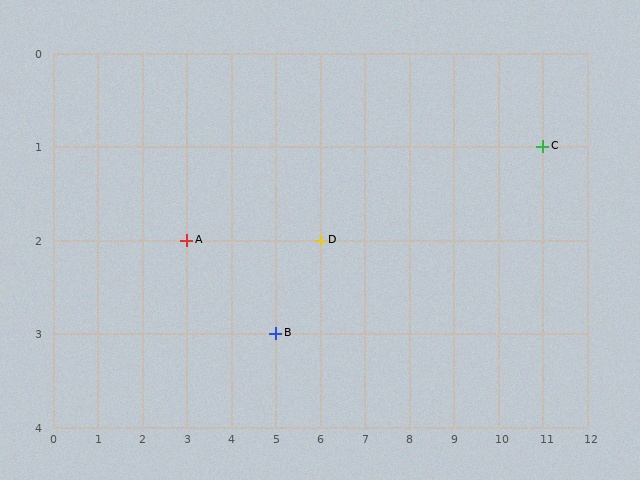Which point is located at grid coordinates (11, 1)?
Point C is at (11, 1).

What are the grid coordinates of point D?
Point D is at grid coordinates (6, 2).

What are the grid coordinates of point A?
Point A is at grid coordinates (3, 2).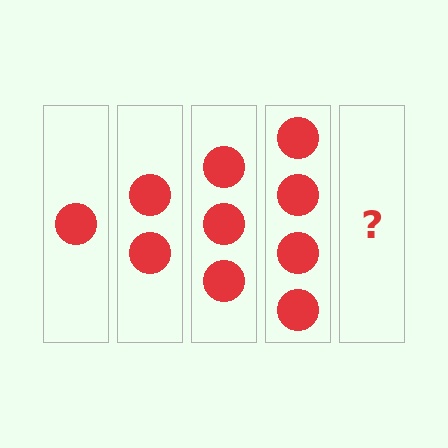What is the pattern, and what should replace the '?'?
The pattern is that each step adds one more circle. The '?' should be 5 circles.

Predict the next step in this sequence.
The next step is 5 circles.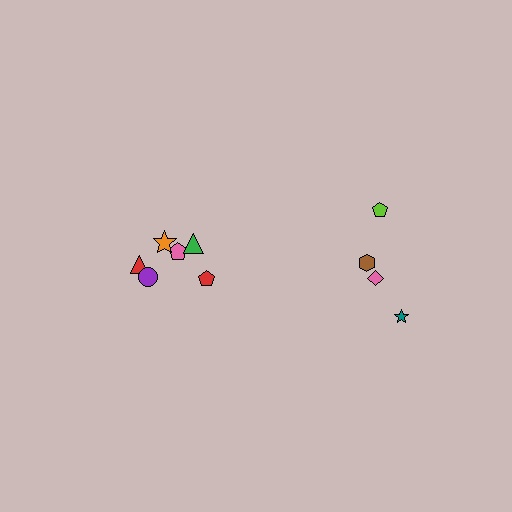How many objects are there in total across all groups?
There are 10 objects.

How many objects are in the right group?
There are 4 objects.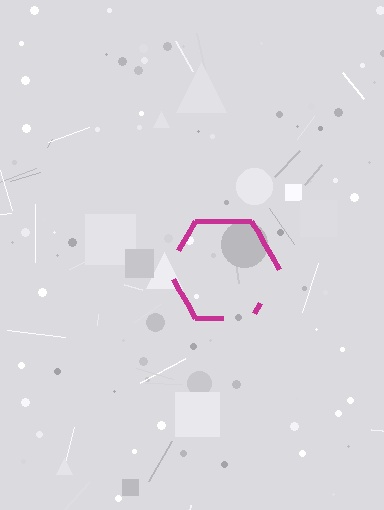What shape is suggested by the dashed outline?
The dashed outline suggests a hexagon.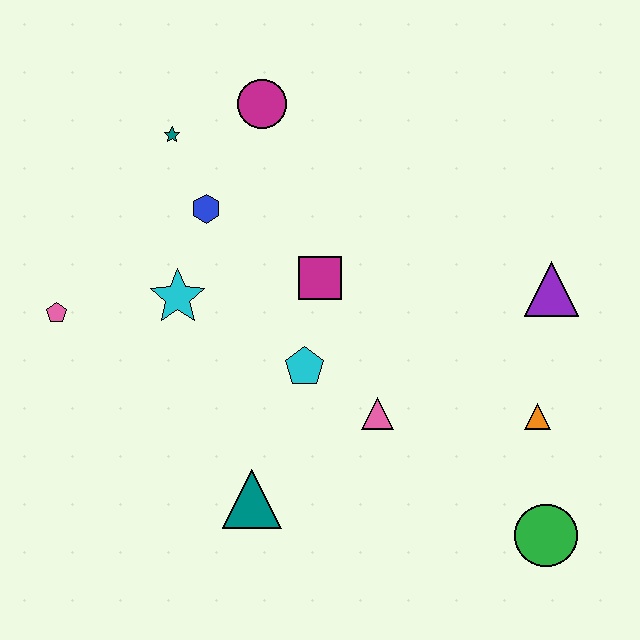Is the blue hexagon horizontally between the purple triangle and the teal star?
Yes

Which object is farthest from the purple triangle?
The pink pentagon is farthest from the purple triangle.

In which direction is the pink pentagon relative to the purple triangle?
The pink pentagon is to the left of the purple triangle.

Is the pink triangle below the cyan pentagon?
Yes